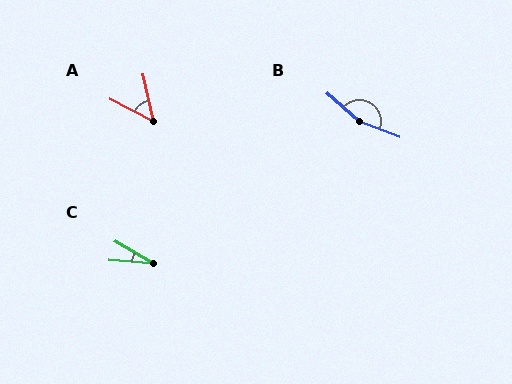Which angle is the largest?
B, at approximately 160 degrees.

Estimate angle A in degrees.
Approximately 50 degrees.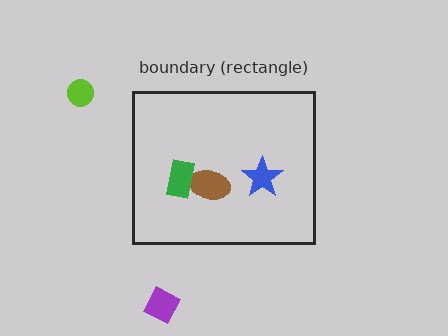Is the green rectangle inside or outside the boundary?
Inside.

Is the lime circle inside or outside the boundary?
Outside.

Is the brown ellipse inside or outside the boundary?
Inside.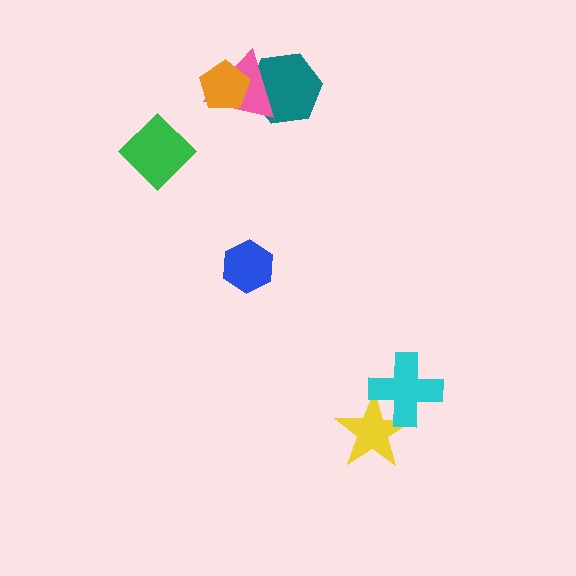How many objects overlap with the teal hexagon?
1 object overlaps with the teal hexagon.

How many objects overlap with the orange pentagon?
1 object overlaps with the orange pentagon.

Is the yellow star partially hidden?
Yes, it is partially covered by another shape.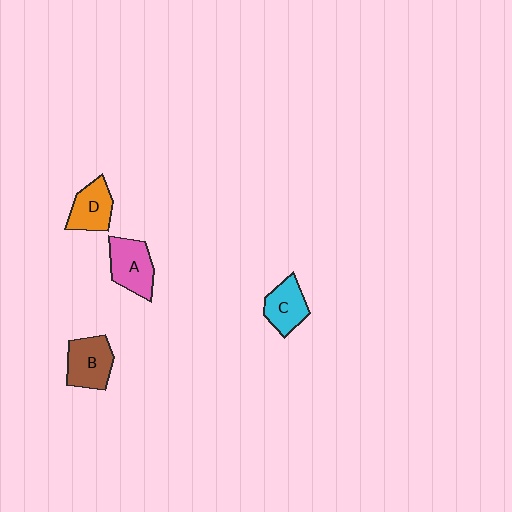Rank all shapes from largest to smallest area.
From largest to smallest: B (brown), A (pink), D (orange), C (cyan).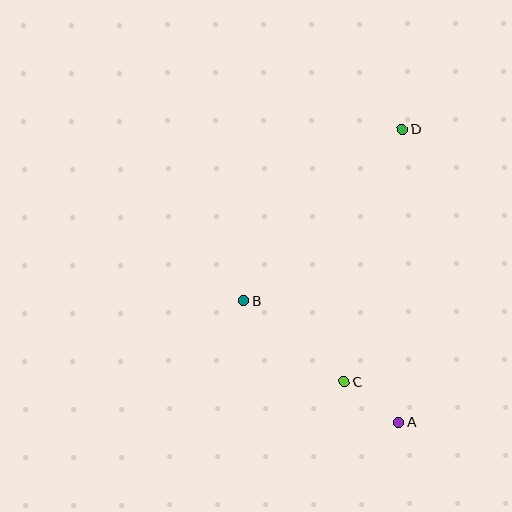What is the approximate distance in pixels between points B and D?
The distance between B and D is approximately 233 pixels.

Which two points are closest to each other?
Points A and C are closest to each other.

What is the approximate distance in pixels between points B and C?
The distance between B and C is approximately 129 pixels.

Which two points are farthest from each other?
Points A and D are farthest from each other.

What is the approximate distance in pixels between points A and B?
The distance between A and B is approximately 197 pixels.